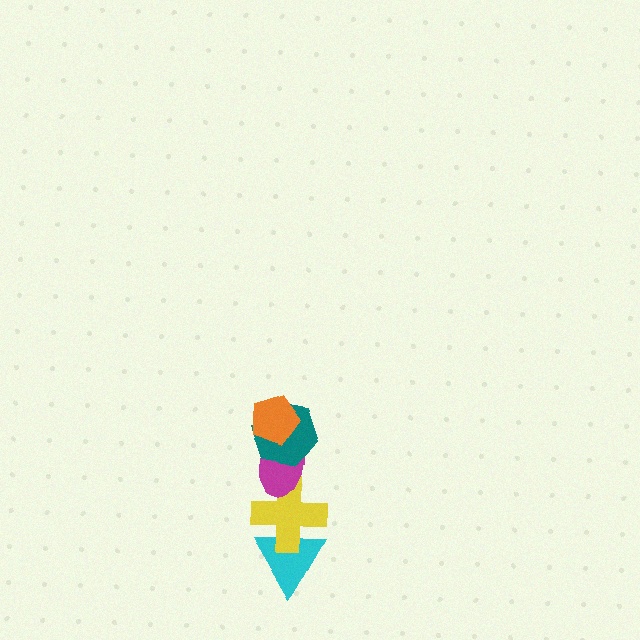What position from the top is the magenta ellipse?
The magenta ellipse is 3rd from the top.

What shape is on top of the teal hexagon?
The orange pentagon is on top of the teal hexagon.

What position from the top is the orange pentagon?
The orange pentagon is 1st from the top.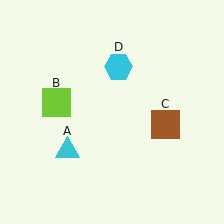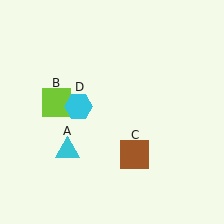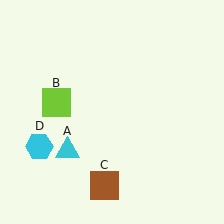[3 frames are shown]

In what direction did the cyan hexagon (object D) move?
The cyan hexagon (object D) moved down and to the left.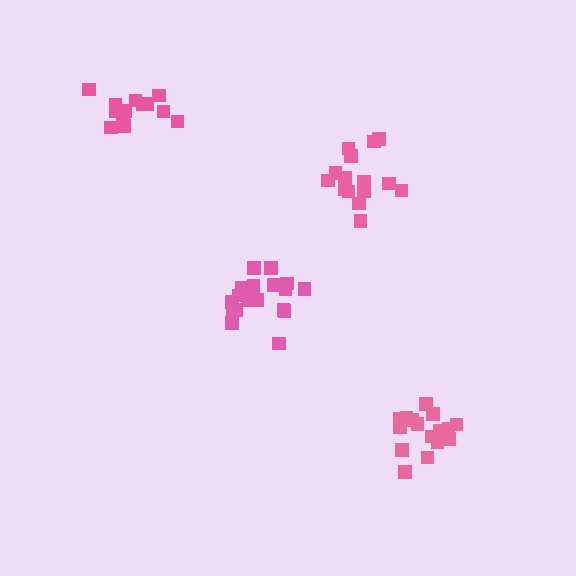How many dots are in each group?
Group 1: 15 dots, Group 2: 13 dots, Group 3: 16 dots, Group 4: 19 dots (63 total).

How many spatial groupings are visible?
There are 4 spatial groupings.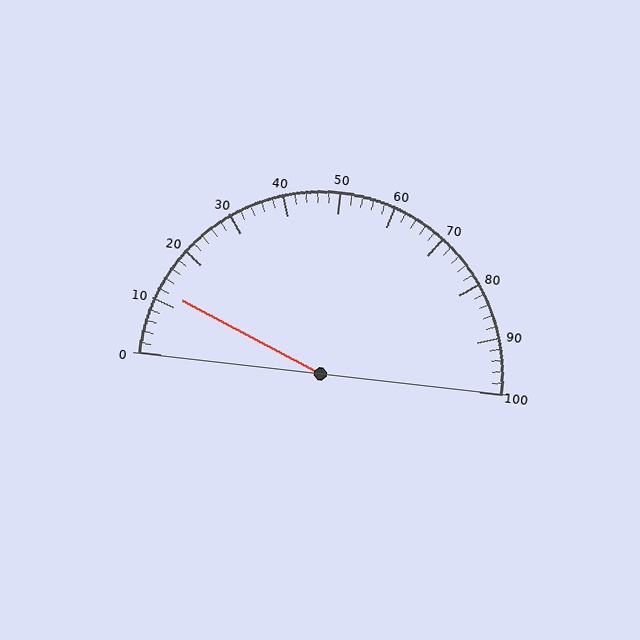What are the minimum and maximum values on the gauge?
The gauge ranges from 0 to 100.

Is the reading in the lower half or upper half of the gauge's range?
The reading is in the lower half of the range (0 to 100).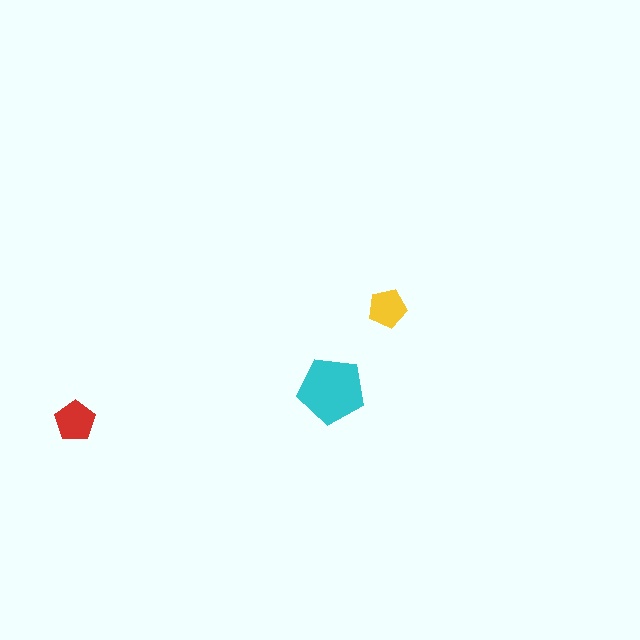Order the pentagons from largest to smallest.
the cyan one, the red one, the yellow one.